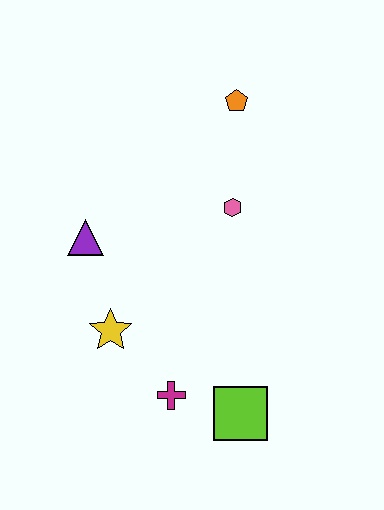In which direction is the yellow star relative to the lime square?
The yellow star is to the left of the lime square.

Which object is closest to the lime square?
The magenta cross is closest to the lime square.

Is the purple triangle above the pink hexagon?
No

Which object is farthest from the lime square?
The orange pentagon is farthest from the lime square.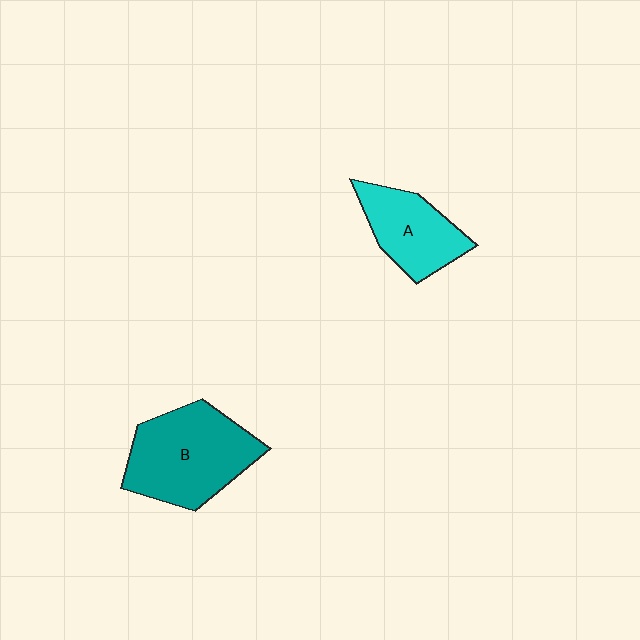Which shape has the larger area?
Shape B (teal).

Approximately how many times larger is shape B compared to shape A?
Approximately 1.5 times.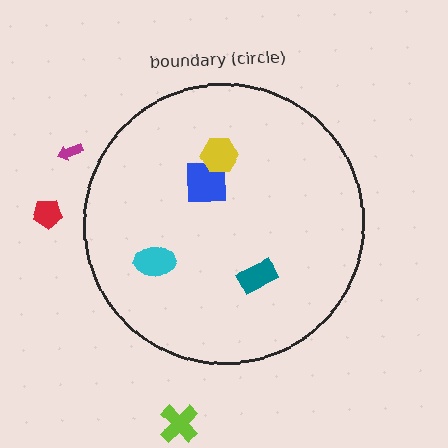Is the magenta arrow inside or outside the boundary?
Outside.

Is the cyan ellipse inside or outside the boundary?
Inside.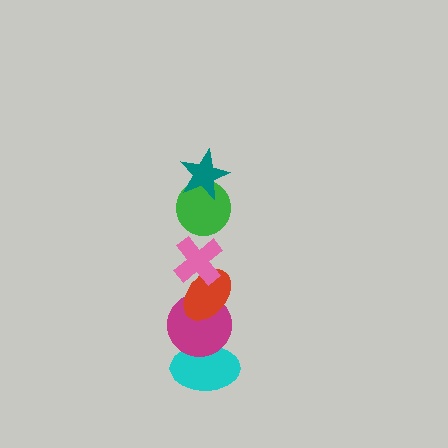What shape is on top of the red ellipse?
The pink cross is on top of the red ellipse.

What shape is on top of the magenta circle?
The red ellipse is on top of the magenta circle.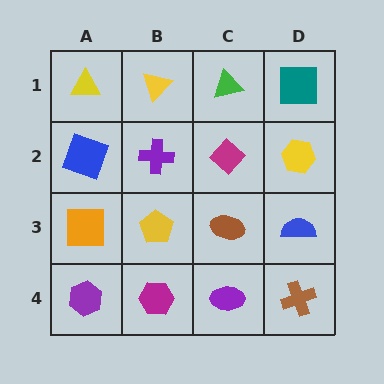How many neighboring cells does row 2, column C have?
4.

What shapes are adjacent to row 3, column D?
A yellow hexagon (row 2, column D), a brown cross (row 4, column D), a brown ellipse (row 3, column C).